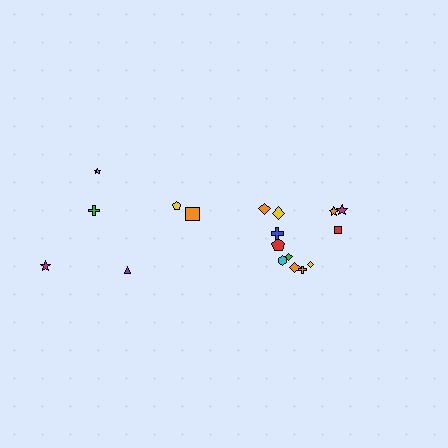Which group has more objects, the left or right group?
The right group.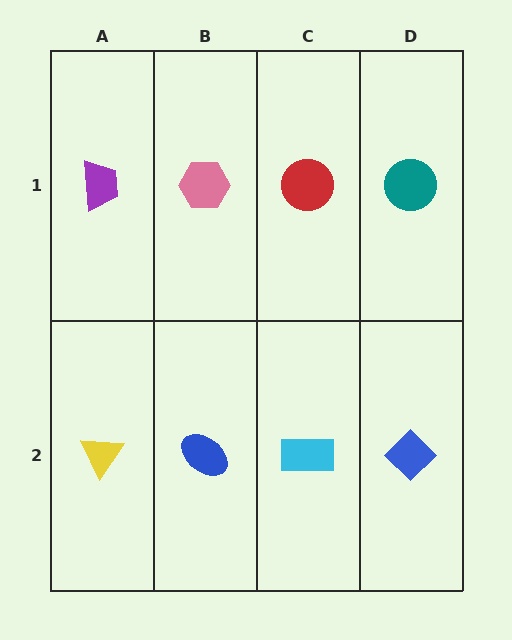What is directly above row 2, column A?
A purple trapezoid.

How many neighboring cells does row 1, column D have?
2.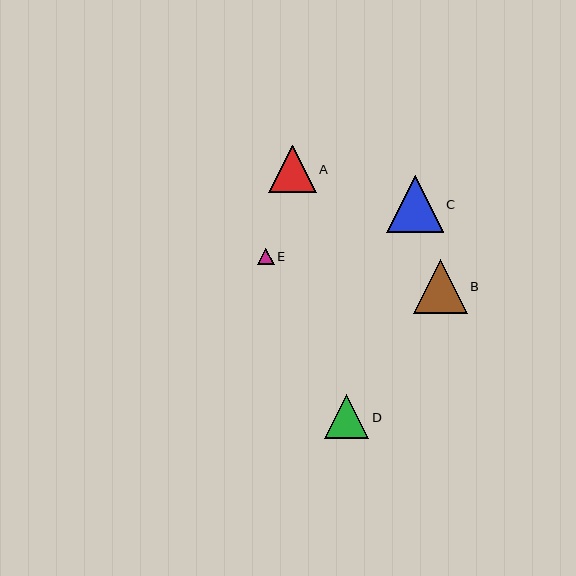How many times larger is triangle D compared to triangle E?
Triangle D is approximately 2.6 times the size of triangle E.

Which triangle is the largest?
Triangle C is the largest with a size of approximately 57 pixels.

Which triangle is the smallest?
Triangle E is the smallest with a size of approximately 17 pixels.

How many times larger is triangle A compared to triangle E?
Triangle A is approximately 2.9 times the size of triangle E.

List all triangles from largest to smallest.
From largest to smallest: C, B, A, D, E.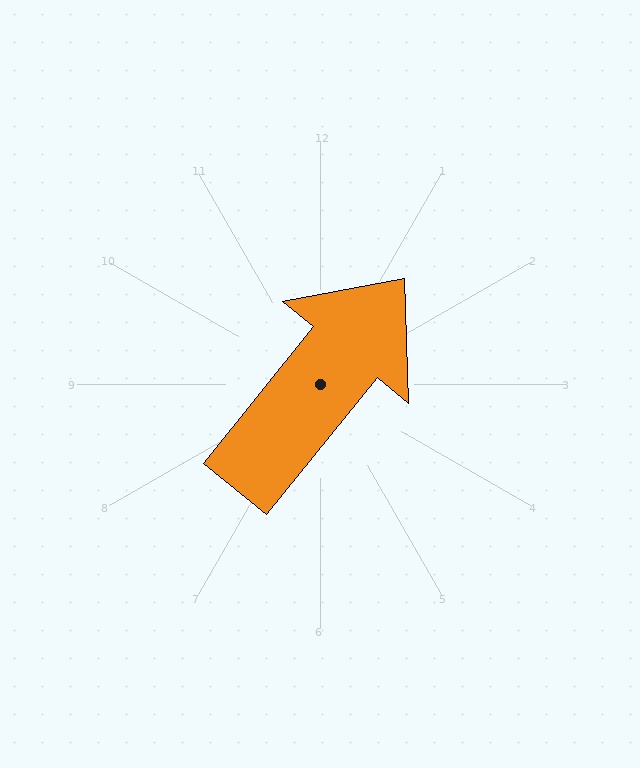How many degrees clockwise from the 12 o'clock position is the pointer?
Approximately 39 degrees.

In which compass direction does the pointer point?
Northeast.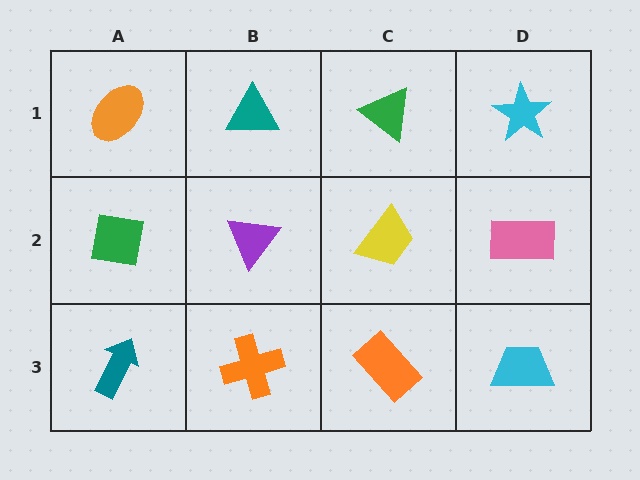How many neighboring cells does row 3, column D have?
2.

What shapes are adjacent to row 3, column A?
A green square (row 2, column A), an orange cross (row 3, column B).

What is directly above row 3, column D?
A pink rectangle.